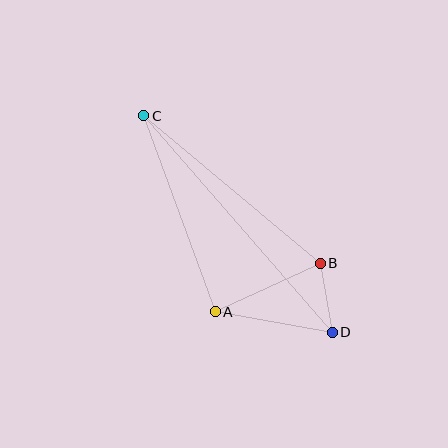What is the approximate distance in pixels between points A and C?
The distance between A and C is approximately 209 pixels.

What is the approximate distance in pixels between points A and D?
The distance between A and D is approximately 119 pixels.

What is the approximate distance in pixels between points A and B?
The distance between A and B is approximately 116 pixels.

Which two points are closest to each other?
Points B and D are closest to each other.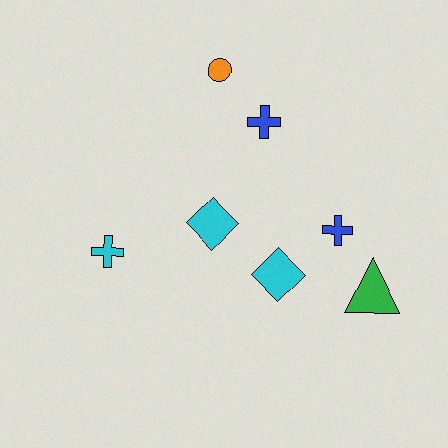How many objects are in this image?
There are 7 objects.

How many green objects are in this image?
There is 1 green object.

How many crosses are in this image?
There are 3 crosses.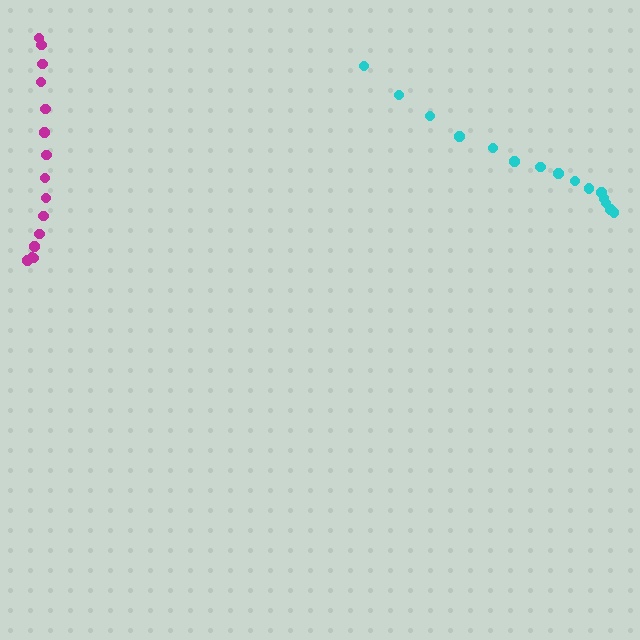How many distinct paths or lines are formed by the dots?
There are 2 distinct paths.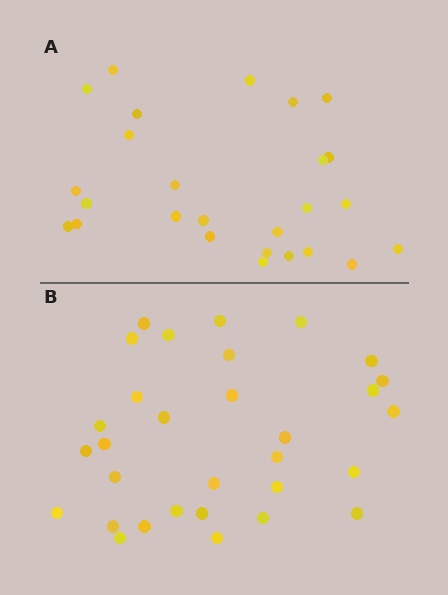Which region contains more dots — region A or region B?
Region B (the bottom region) has more dots.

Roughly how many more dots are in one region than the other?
Region B has about 5 more dots than region A.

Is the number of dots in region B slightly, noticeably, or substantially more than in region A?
Region B has only slightly more — the two regions are fairly close. The ratio is roughly 1.2 to 1.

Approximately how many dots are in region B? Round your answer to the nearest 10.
About 30 dots. (The exact count is 31, which rounds to 30.)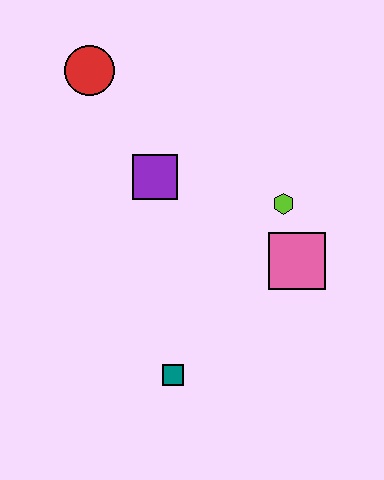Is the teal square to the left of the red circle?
No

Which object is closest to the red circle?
The purple square is closest to the red circle.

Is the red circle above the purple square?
Yes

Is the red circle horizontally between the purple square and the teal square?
No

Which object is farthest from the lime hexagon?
The red circle is farthest from the lime hexagon.